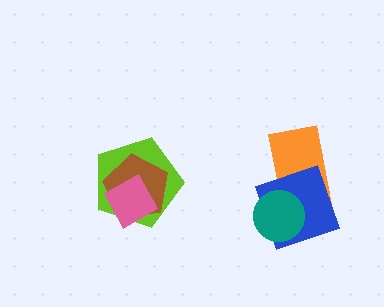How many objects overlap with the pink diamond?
2 objects overlap with the pink diamond.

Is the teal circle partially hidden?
No, no other shape covers it.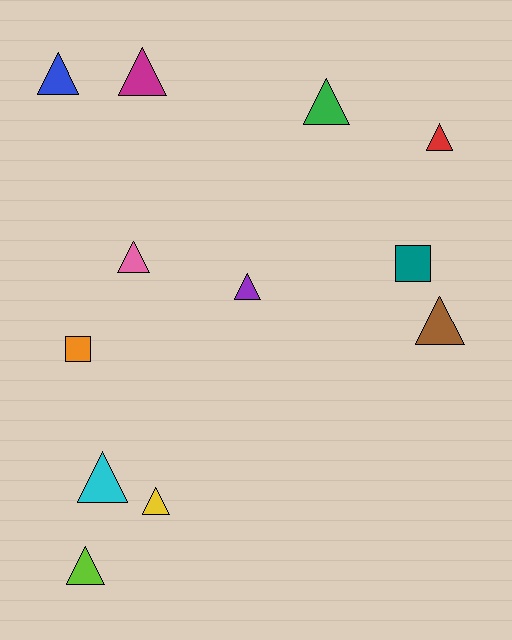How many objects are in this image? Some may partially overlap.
There are 12 objects.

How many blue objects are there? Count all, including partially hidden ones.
There is 1 blue object.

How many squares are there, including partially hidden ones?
There are 2 squares.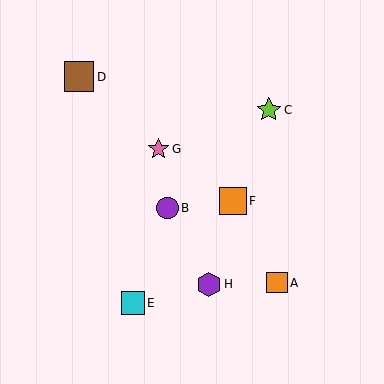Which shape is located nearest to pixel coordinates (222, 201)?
The orange square (labeled F) at (233, 201) is nearest to that location.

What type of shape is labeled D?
Shape D is a brown square.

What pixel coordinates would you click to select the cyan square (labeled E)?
Click at (133, 303) to select the cyan square E.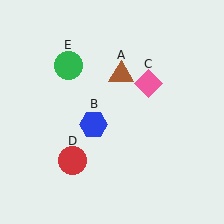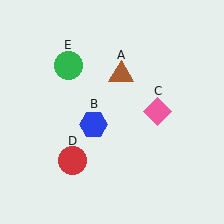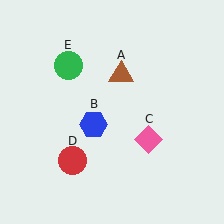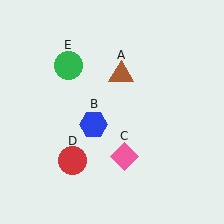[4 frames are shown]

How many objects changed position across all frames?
1 object changed position: pink diamond (object C).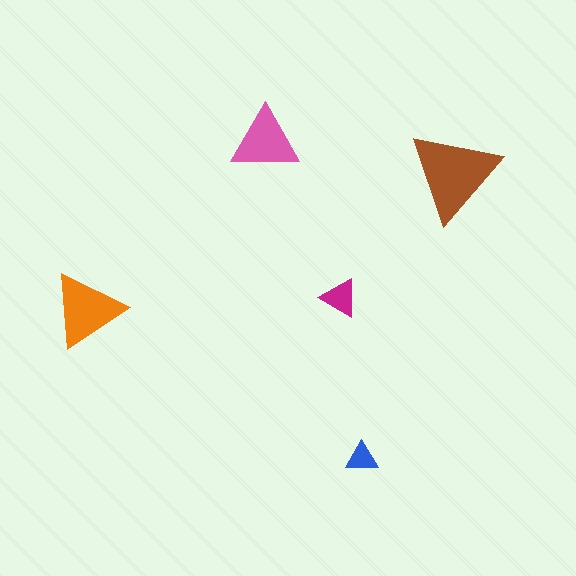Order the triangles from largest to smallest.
the brown one, the orange one, the pink one, the magenta one, the blue one.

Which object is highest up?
The pink triangle is topmost.